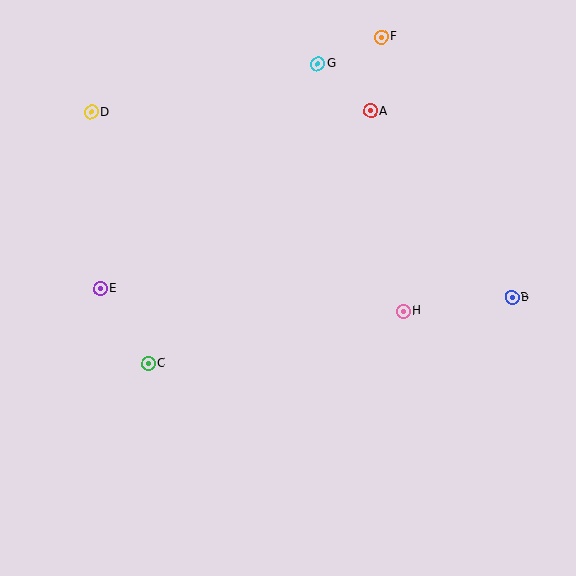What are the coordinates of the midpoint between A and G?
The midpoint between A and G is at (344, 87).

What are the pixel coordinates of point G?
Point G is at (318, 64).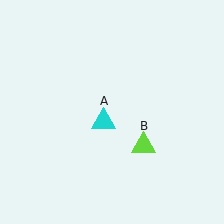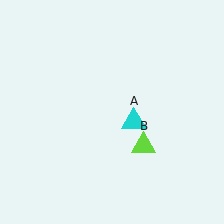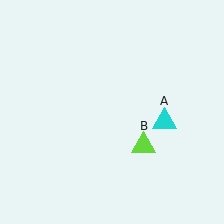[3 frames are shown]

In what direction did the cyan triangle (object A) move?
The cyan triangle (object A) moved right.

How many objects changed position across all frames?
1 object changed position: cyan triangle (object A).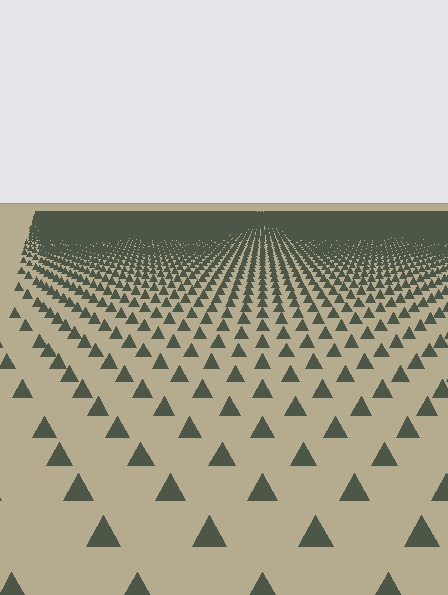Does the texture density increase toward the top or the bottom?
Density increases toward the top.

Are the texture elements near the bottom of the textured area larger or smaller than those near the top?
Larger. Near the bottom, elements are closer to the viewer and appear at a bigger on-screen size.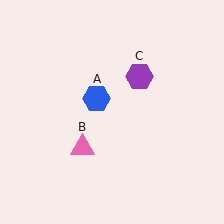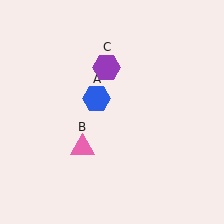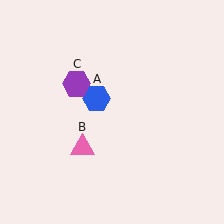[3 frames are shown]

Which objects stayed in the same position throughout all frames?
Blue hexagon (object A) and pink triangle (object B) remained stationary.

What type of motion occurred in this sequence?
The purple hexagon (object C) rotated counterclockwise around the center of the scene.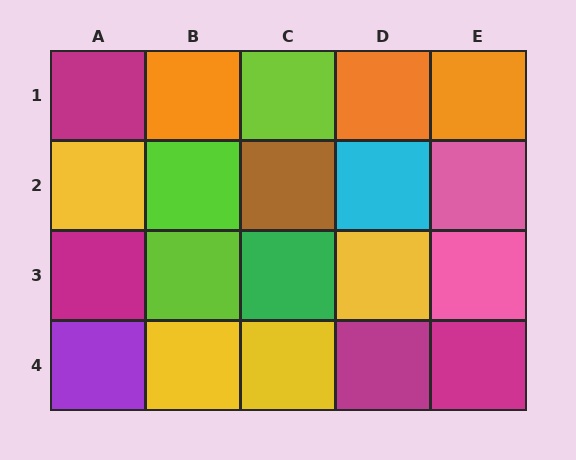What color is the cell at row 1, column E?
Orange.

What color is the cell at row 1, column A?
Magenta.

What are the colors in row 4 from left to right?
Purple, yellow, yellow, magenta, magenta.